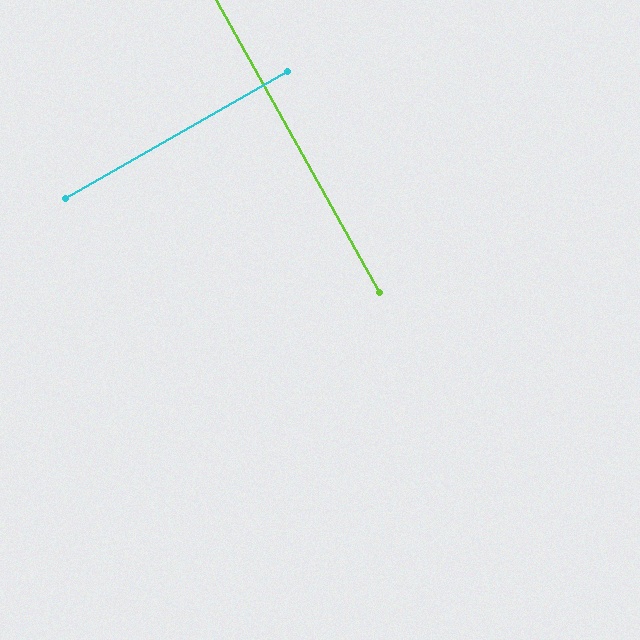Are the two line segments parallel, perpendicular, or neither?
Perpendicular — they meet at approximately 89°.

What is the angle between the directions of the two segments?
Approximately 89 degrees.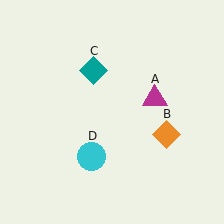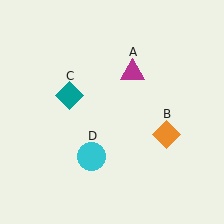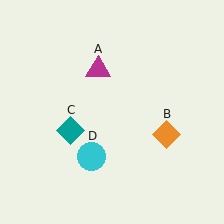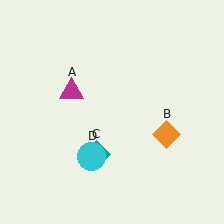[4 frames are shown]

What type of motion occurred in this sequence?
The magenta triangle (object A), teal diamond (object C) rotated counterclockwise around the center of the scene.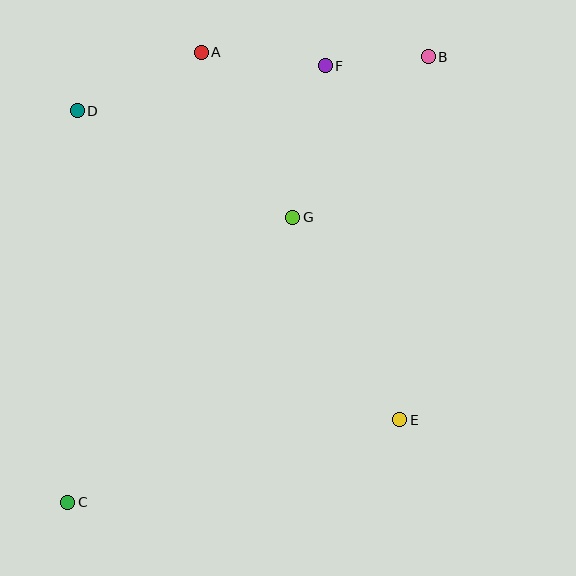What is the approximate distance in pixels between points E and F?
The distance between E and F is approximately 362 pixels.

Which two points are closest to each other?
Points B and F are closest to each other.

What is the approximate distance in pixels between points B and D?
The distance between B and D is approximately 355 pixels.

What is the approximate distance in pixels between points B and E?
The distance between B and E is approximately 364 pixels.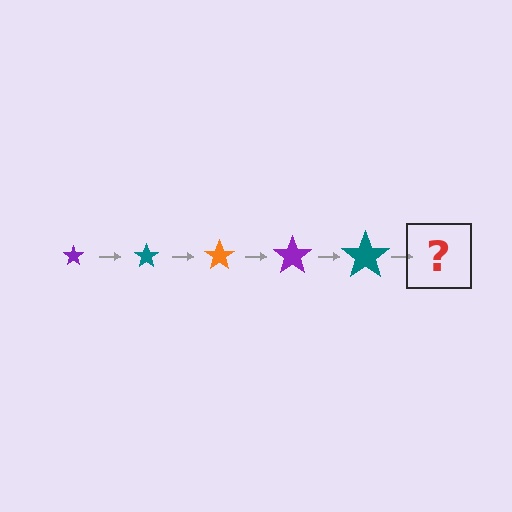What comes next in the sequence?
The next element should be an orange star, larger than the previous one.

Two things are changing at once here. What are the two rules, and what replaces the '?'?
The two rules are that the star grows larger each step and the color cycles through purple, teal, and orange. The '?' should be an orange star, larger than the previous one.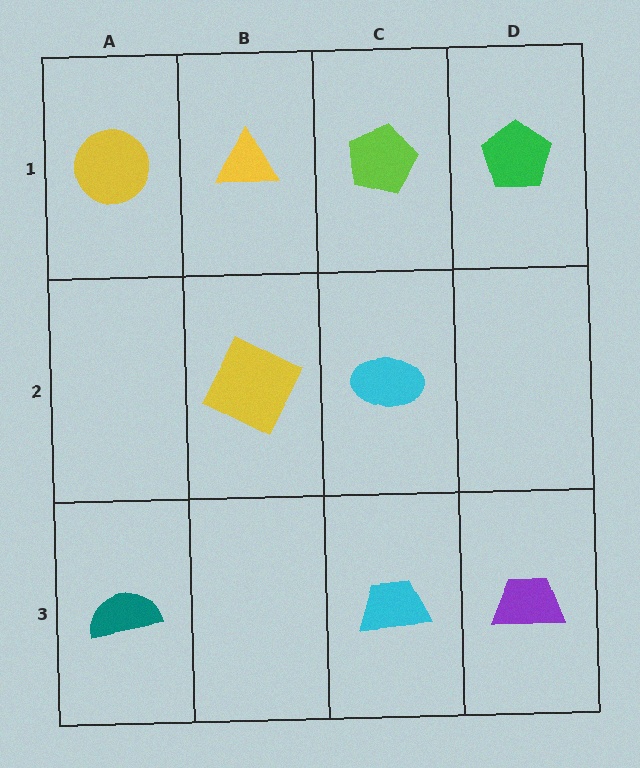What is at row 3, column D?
A purple trapezoid.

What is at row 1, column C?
A lime pentagon.